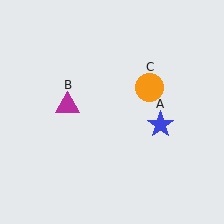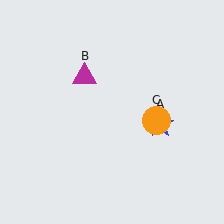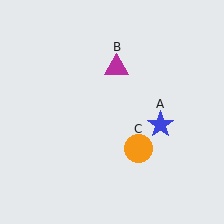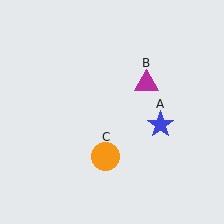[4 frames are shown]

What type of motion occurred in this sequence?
The magenta triangle (object B), orange circle (object C) rotated clockwise around the center of the scene.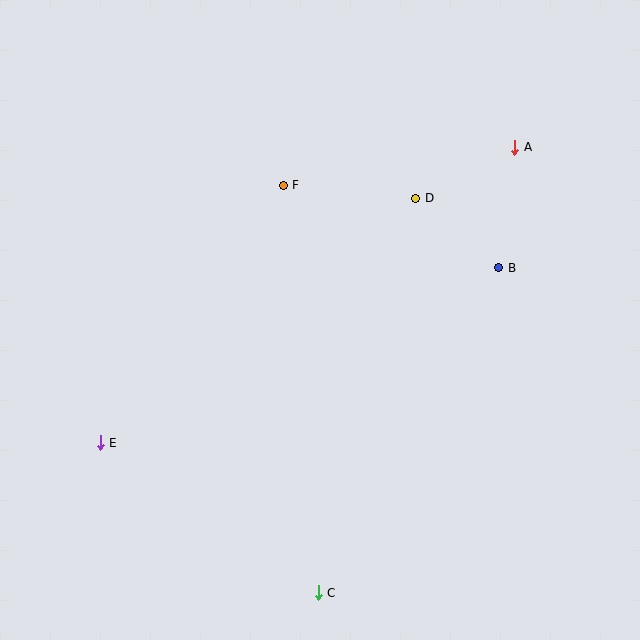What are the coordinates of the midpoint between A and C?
The midpoint between A and C is at (416, 370).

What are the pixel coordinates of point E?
Point E is at (100, 443).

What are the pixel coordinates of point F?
Point F is at (283, 185).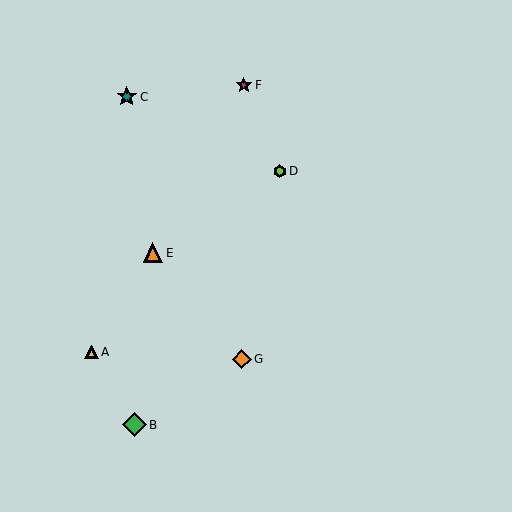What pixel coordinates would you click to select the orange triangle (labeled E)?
Click at (153, 253) to select the orange triangle E.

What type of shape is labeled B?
Shape B is a green diamond.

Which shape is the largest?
The green diamond (labeled B) is the largest.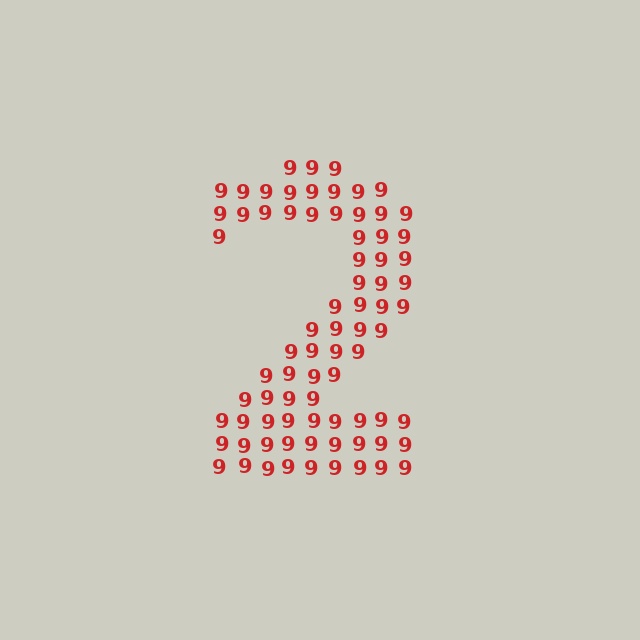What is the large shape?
The large shape is the digit 2.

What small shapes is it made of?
It is made of small digit 9's.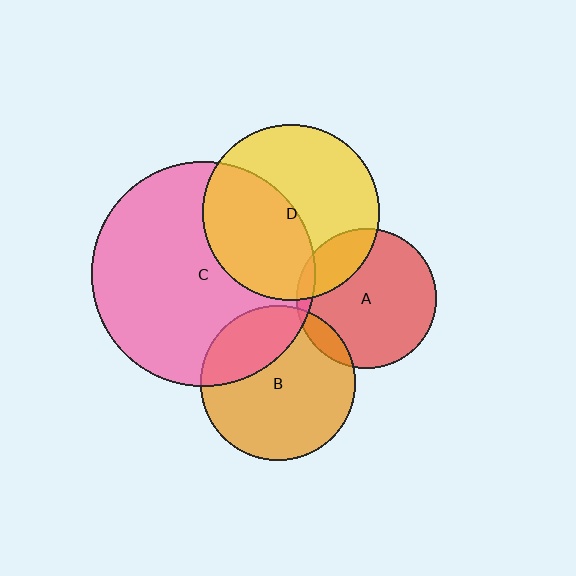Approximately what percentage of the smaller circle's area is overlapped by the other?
Approximately 10%.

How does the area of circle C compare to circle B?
Approximately 2.1 times.